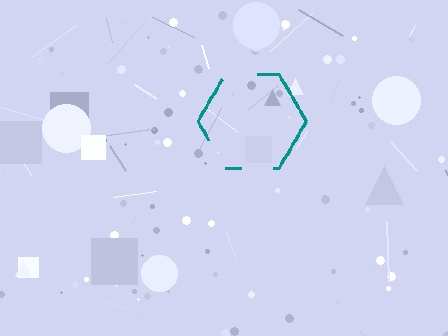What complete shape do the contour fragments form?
The contour fragments form a hexagon.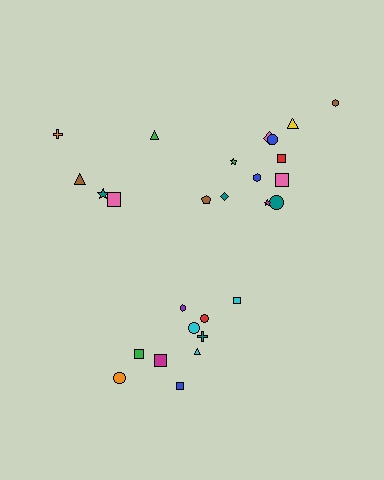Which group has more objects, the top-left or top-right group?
The top-right group.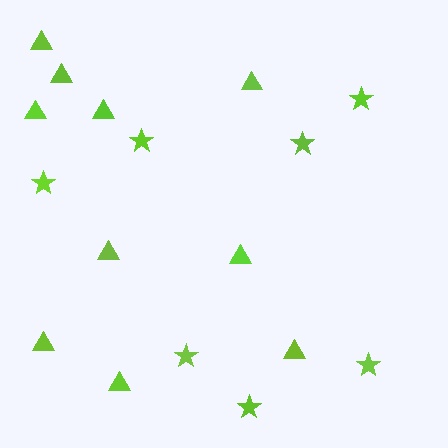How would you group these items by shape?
There are 2 groups: one group of stars (7) and one group of triangles (10).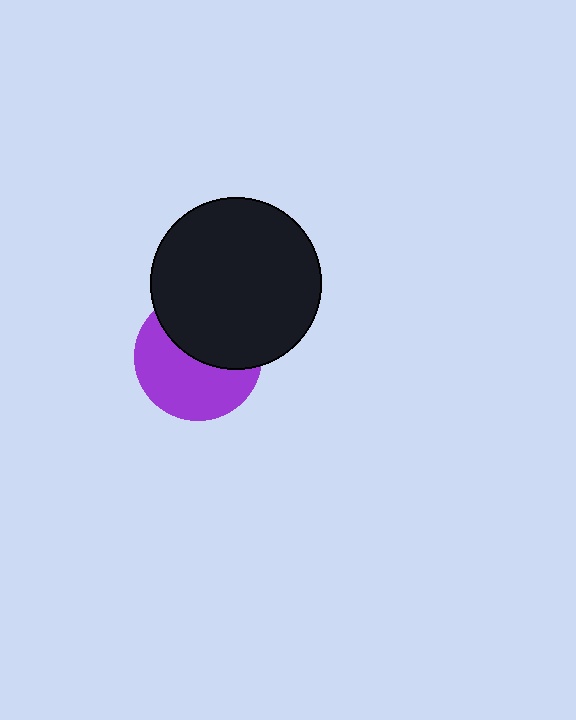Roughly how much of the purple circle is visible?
About half of it is visible (roughly 55%).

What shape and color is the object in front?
The object in front is a black circle.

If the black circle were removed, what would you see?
You would see the complete purple circle.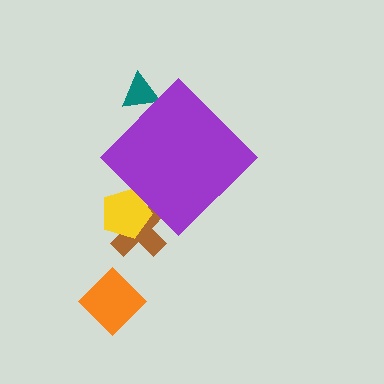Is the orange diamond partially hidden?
No, the orange diamond is fully visible.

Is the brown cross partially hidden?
Yes, the brown cross is partially hidden behind the purple diamond.